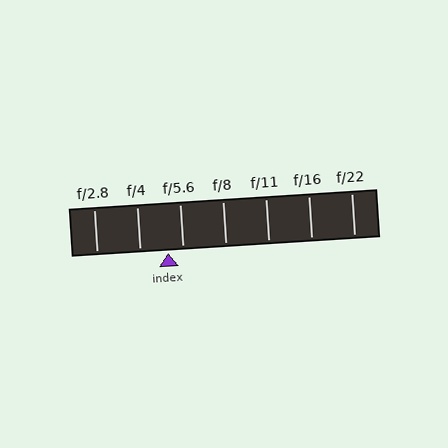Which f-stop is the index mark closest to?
The index mark is closest to f/5.6.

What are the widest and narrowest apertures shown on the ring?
The widest aperture shown is f/2.8 and the narrowest is f/22.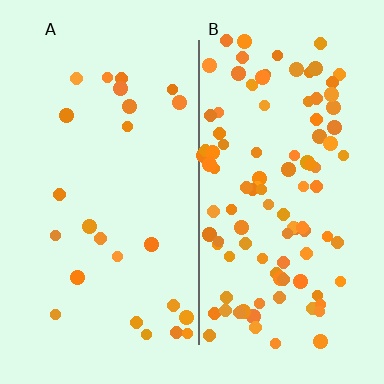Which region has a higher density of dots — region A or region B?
B (the right).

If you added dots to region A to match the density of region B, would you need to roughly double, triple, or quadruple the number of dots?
Approximately quadruple.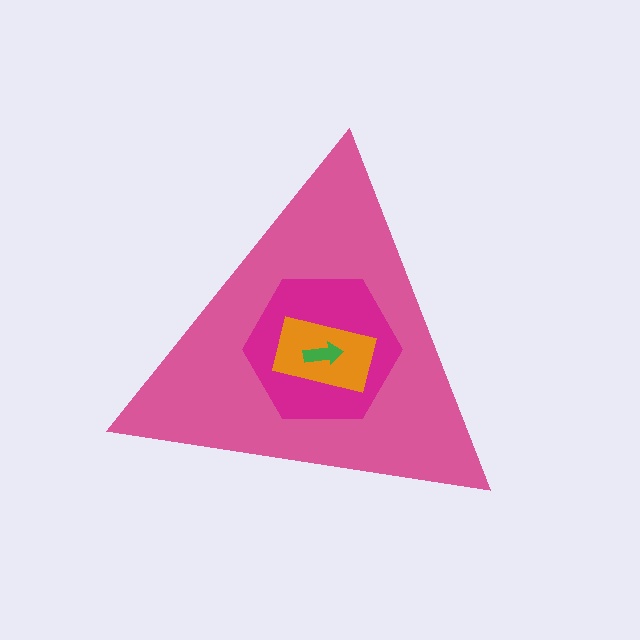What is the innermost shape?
The green arrow.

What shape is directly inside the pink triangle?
The magenta hexagon.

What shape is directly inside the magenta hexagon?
The orange rectangle.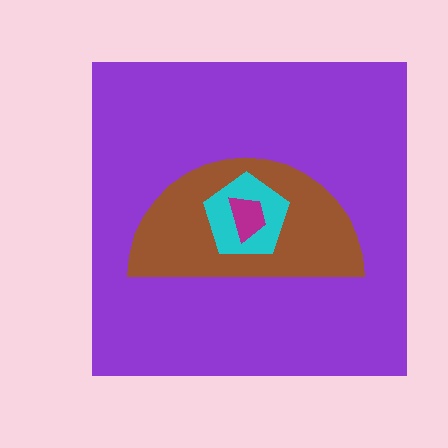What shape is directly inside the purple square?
The brown semicircle.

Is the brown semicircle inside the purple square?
Yes.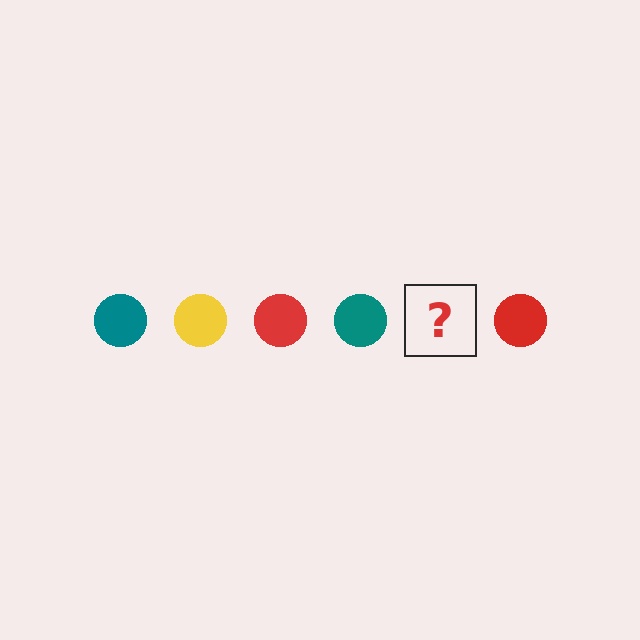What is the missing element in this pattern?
The missing element is a yellow circle.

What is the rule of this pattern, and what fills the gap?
The rule is that the pattern cycles through teal, yellow, red circles. The gap should be filled with a yellow circle.